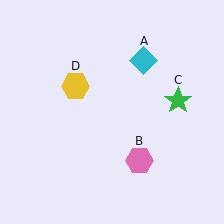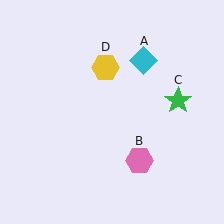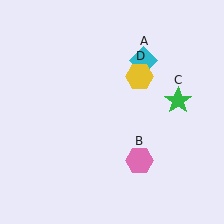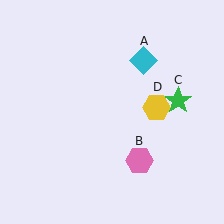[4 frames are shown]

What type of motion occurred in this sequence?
The yellow hexagon (object D) rotated clockwise around the center of the scene.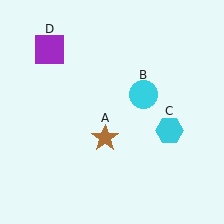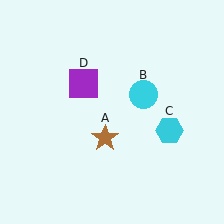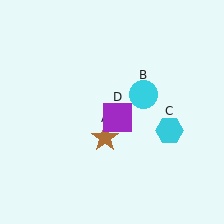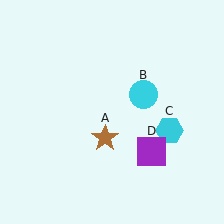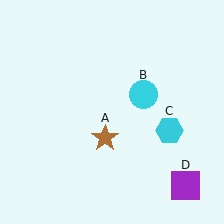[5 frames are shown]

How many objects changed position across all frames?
1 object changed position: purple square (object D).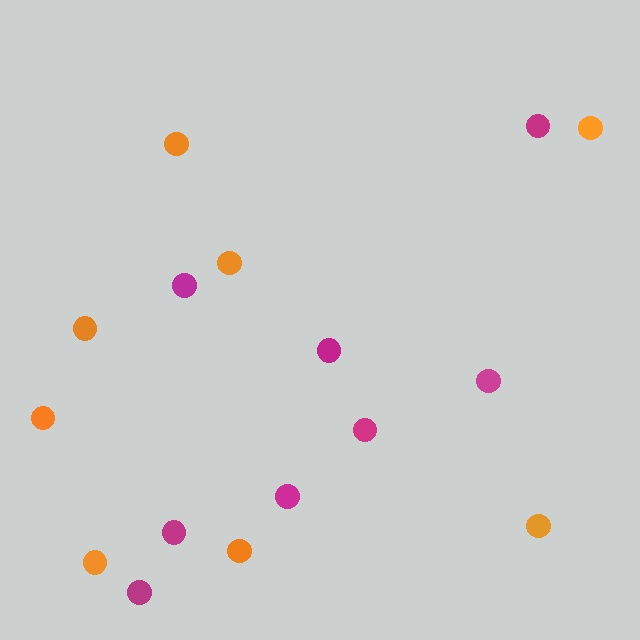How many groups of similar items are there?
There are 2 groups: one group of orange circles (8) and one group of magenta circles (8).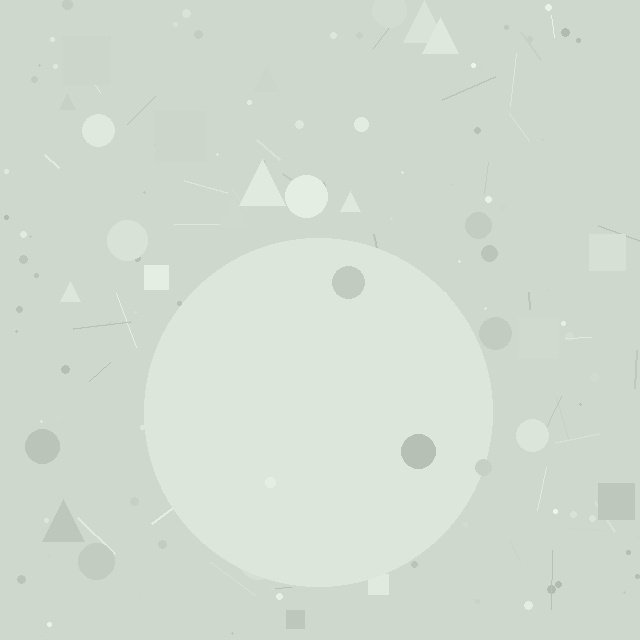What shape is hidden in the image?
A circle is hidden in the image.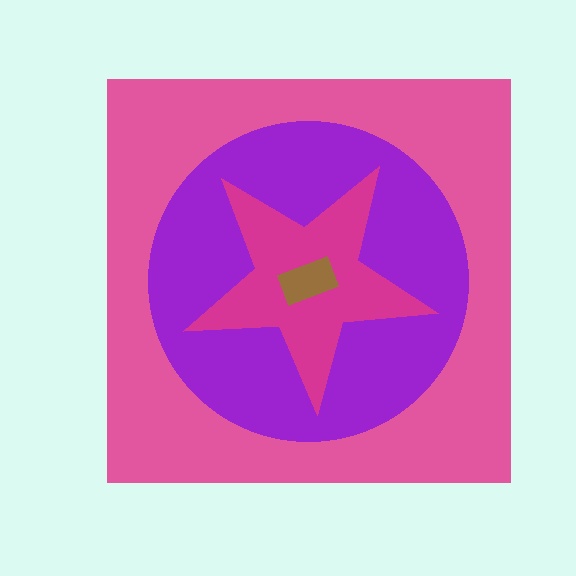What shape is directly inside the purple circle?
The magenta star.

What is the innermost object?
The brown rectangle.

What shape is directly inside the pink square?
The purple circle.